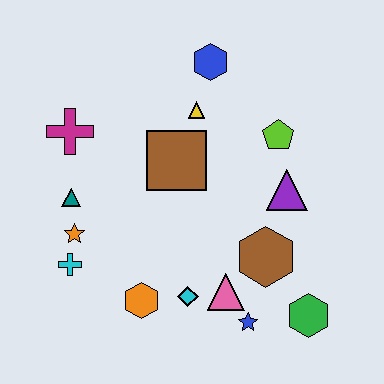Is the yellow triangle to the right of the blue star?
No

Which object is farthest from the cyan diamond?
The blue hexagon is farthest from the cyan diamond.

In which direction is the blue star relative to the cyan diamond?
The blue star is to the right of the cyan diamond.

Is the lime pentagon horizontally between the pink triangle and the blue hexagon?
No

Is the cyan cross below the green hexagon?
No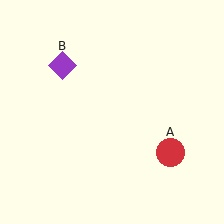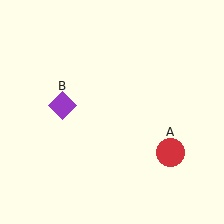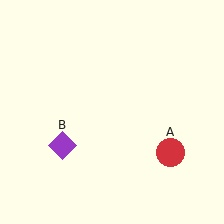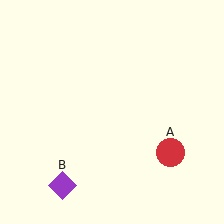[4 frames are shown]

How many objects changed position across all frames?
1 object changed position: purple diamond (object B).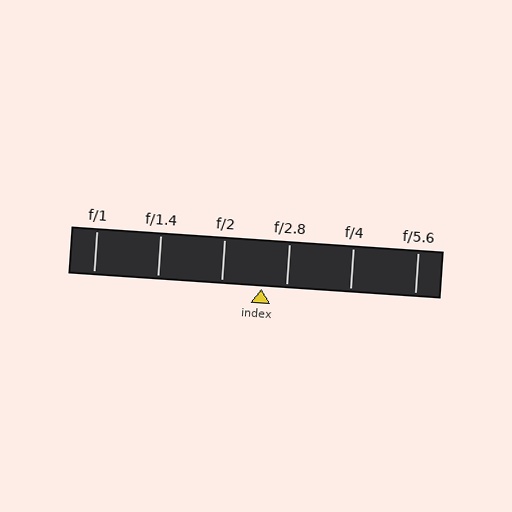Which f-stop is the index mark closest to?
The index mark is closest to f/2.8.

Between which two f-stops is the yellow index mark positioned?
The index mark is between f/2 and f/2.8.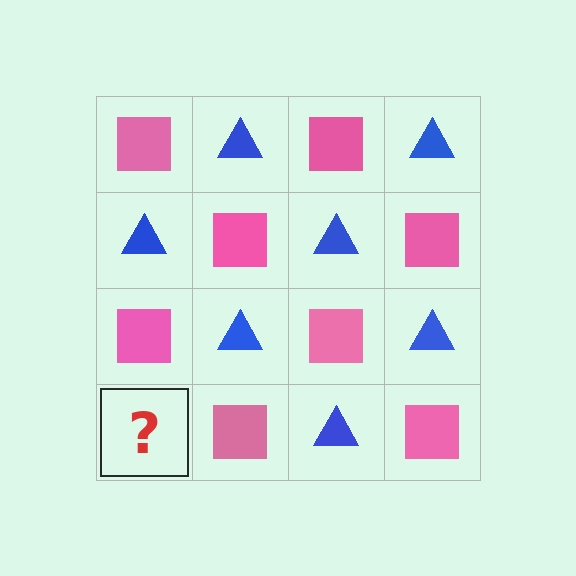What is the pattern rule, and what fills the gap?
The rule is that it alternates pink square and blue triangle in a checkerboard pattern. The gap should be filled with a blue triangle.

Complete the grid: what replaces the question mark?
The question mark should be replaced with a blue triangle.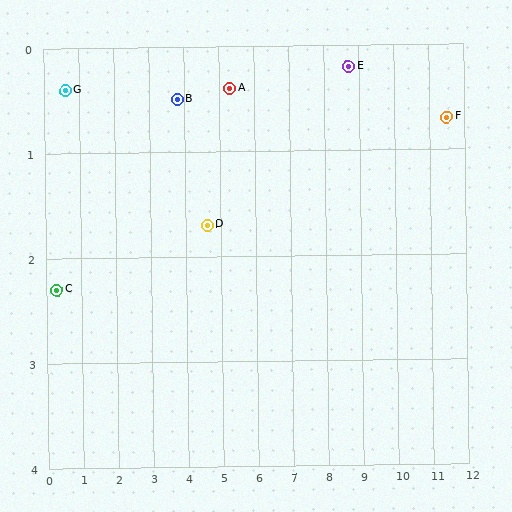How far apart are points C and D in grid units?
Points C and D are about 4.3 grid units apart.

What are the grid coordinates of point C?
Point C is at approximately (0.3, 2.3).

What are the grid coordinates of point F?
Point F is at approximately (11.5, 0.7).